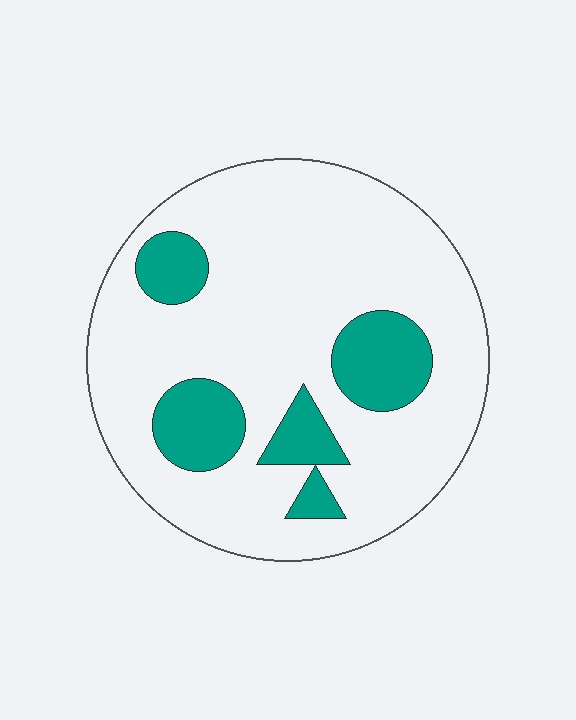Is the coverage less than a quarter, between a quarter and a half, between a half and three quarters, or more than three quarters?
Less than a quarter.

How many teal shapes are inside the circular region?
5.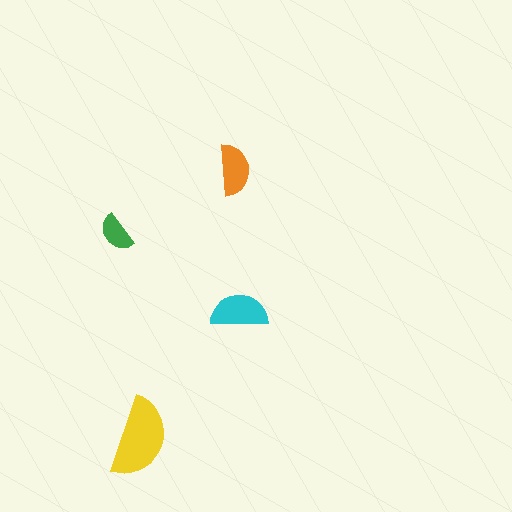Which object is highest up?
The orange semicircle is topmost.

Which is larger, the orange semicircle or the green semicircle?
The orange one.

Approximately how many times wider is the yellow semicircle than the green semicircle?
About 2 times wider.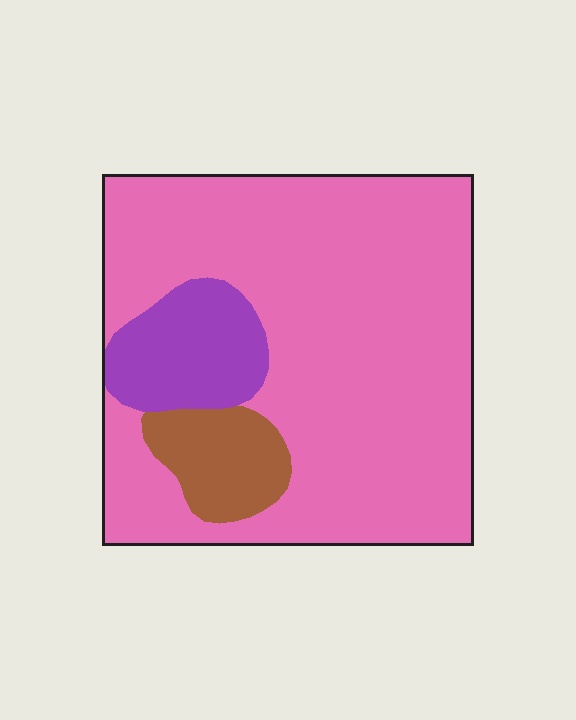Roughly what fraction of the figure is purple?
Purple covers around 10% of the figure.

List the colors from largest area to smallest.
From largest to smallest: pink, purple, brown.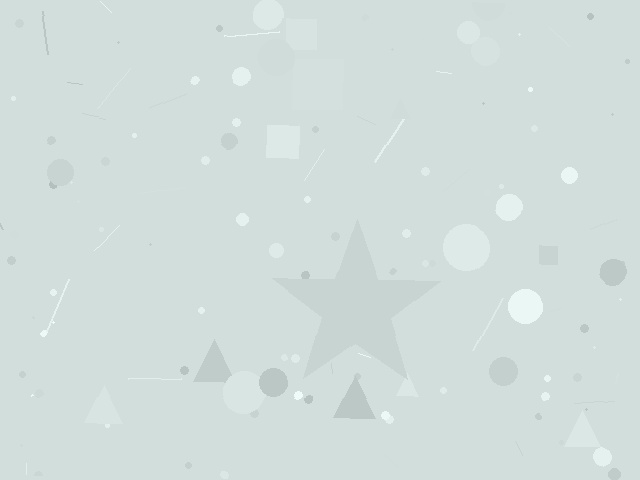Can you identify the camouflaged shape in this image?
The camouflaged shape is a star.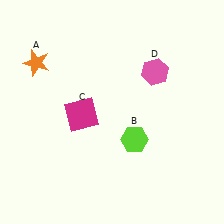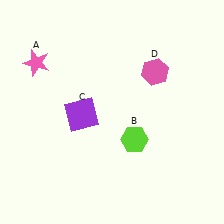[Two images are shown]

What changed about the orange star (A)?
In Image 1, A is orange. In Image 2, it changed to pink.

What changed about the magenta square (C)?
In Image 1, C is magenta. In Image 2, it changed to purple.